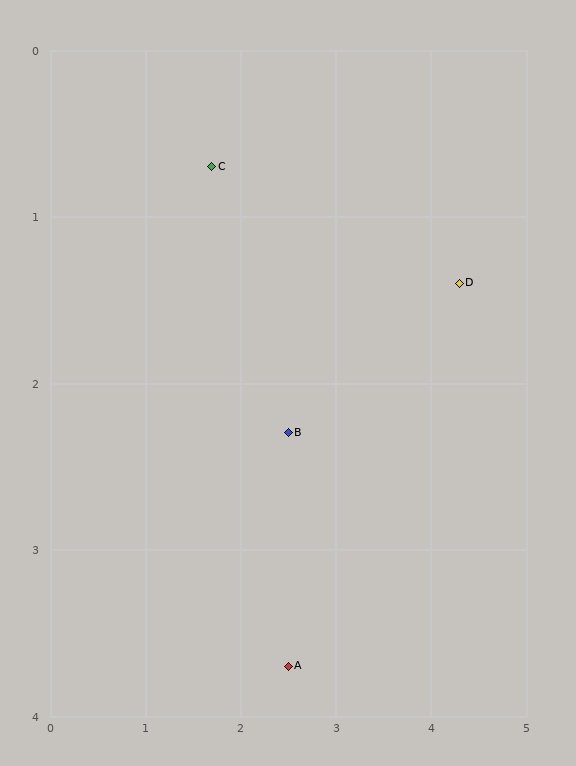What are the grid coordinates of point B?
Point B is at approximately (2.5, 2.3).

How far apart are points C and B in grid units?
Points C and B are about 1.8 grid units apart.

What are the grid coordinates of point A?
Point A is at approximately (2.5, 3.7).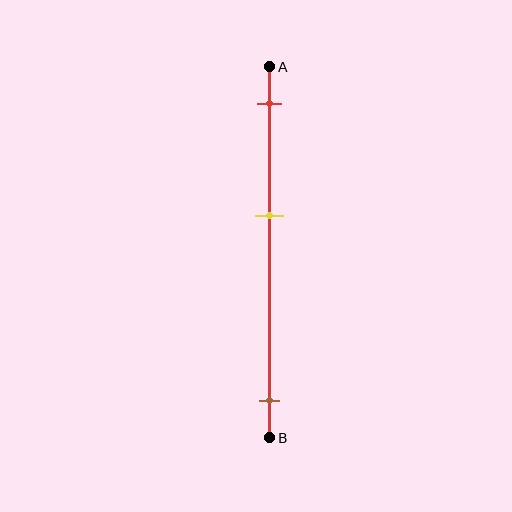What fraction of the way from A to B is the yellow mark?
The yellow mark is approximately 40% (0.4) of the way from A to B.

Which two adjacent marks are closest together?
The red and yellow marks are the closest adjacent pair.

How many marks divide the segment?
There are 3 marks dividing the segment.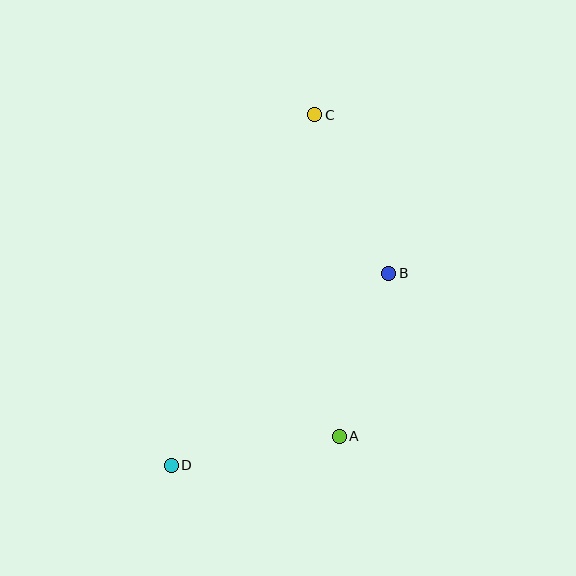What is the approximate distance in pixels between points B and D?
The distance between B and D is approximately 290 pixels.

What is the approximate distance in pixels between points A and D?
The distance between A and D is approximately 171 pixels.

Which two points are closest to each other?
Points A and B are closest to each other.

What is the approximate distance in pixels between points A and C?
The distance between A and C is approximately 322 pixels.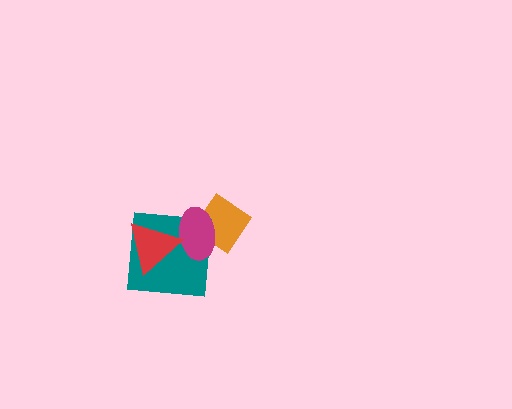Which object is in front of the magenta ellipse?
The red triangle is in front of the magenta ellipse.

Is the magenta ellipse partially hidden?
Yes, it is partially covered by another shape.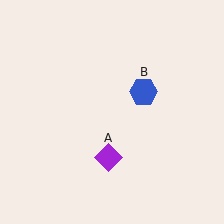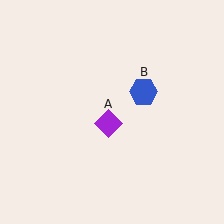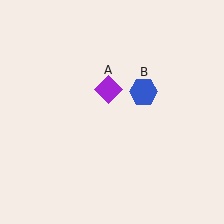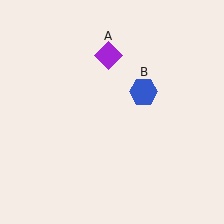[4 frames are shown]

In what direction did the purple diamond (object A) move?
The purple diamond (object A) moved up.